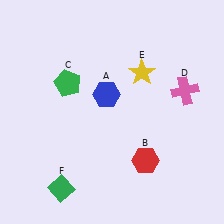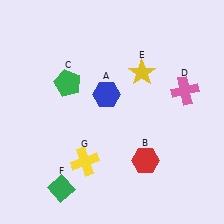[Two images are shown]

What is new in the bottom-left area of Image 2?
A yellow cross (G) was added in the bottom-left area of Image 2.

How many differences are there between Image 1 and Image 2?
There is 1 difference between the two images.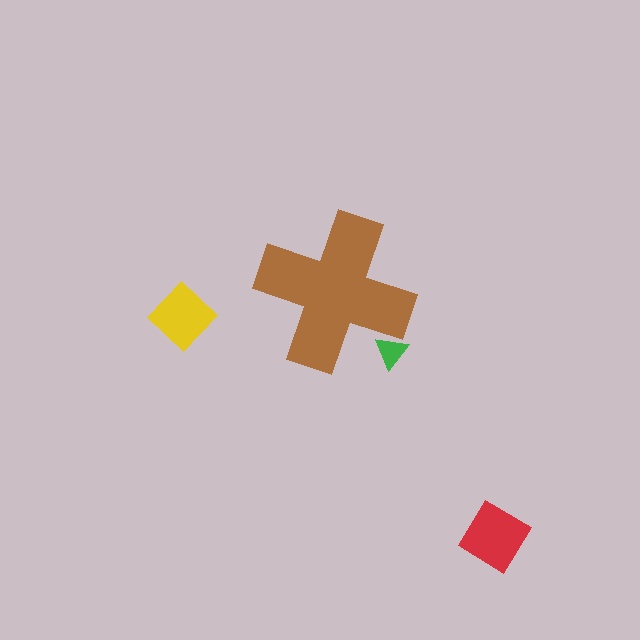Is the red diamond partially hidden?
No, the red diamond is fully visible.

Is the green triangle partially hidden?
Yes, the green triangle is partially hidden behind the brown cross.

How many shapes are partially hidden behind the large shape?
1 shape is partially hidden.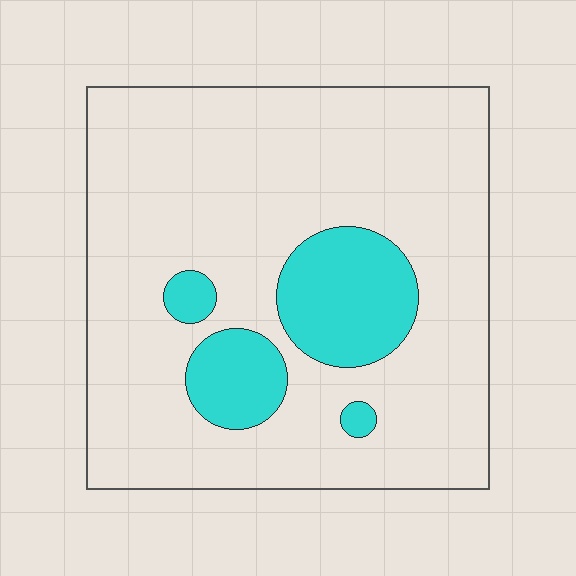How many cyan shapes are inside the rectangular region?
4.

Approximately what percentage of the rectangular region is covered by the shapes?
Approximately 15%.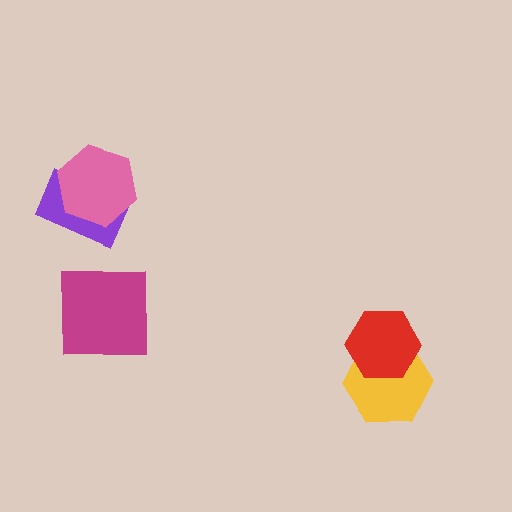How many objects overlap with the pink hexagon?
1 object overlaps with the pink hexagon.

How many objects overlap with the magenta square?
0 objects overlap with the magenta square.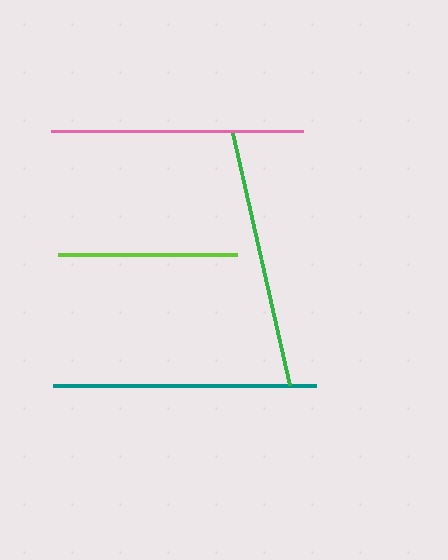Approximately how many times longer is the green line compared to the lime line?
The green line is approximately 1.4 times the length of the lime line.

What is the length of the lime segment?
The lime segment is approximately 179 pixels long.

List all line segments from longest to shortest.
From longest to shortest: teal, green, pink, lime.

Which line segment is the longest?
The teal line is the longest at approximately 263 pixels.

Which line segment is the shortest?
The lime line is the shortest at approximately 179 pixels.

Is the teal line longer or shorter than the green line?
The teal line is longer than the green line.